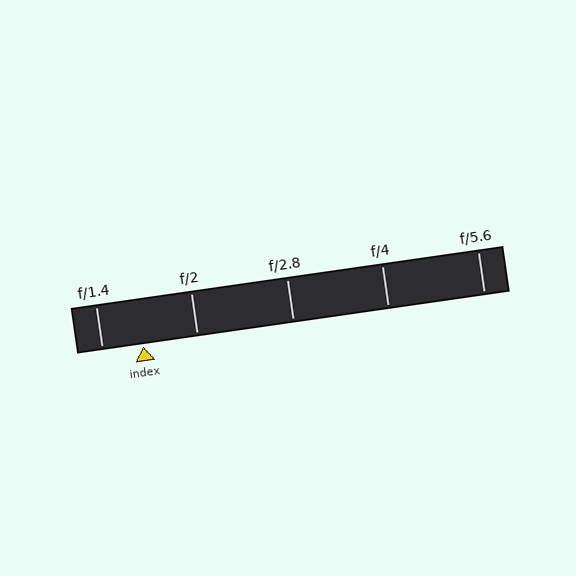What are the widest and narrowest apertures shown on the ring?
The widest aperture shown is f/1.4 and the narrowest is f/5.6.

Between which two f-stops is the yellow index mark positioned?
The index mark is between f/1.4 and f/2.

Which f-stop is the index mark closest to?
The index mark is closest to f/1.4.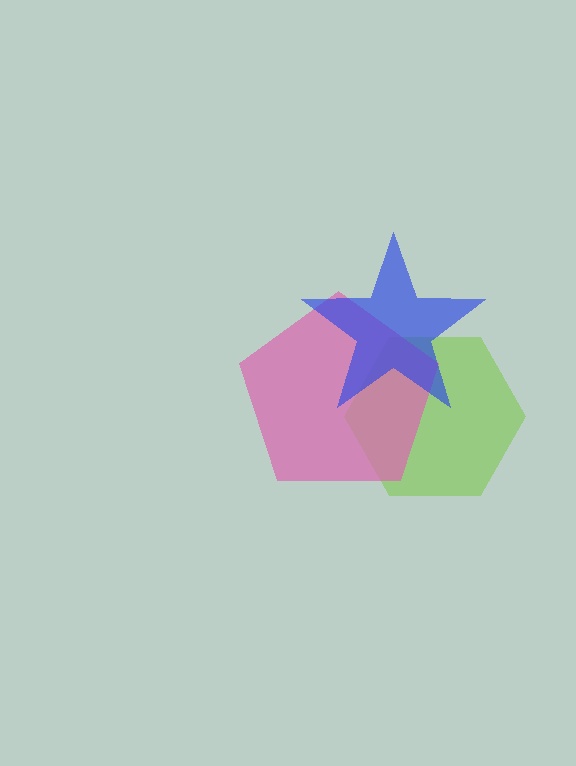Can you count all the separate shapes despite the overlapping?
Yes, there are 3 separate shapes.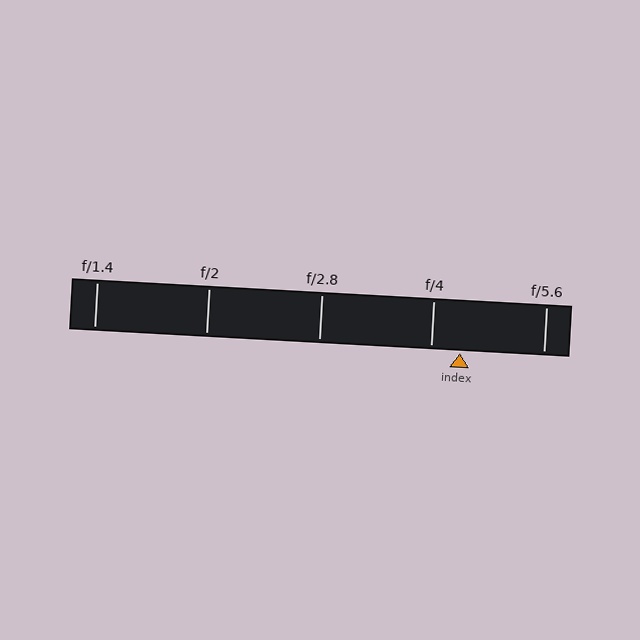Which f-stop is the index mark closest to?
The index mark is closest to f/4.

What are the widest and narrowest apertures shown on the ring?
The widest aperture shown is f/1.4 and the narrowest is f/5.6.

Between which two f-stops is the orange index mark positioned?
The index mark is between f/4 and f/5.6.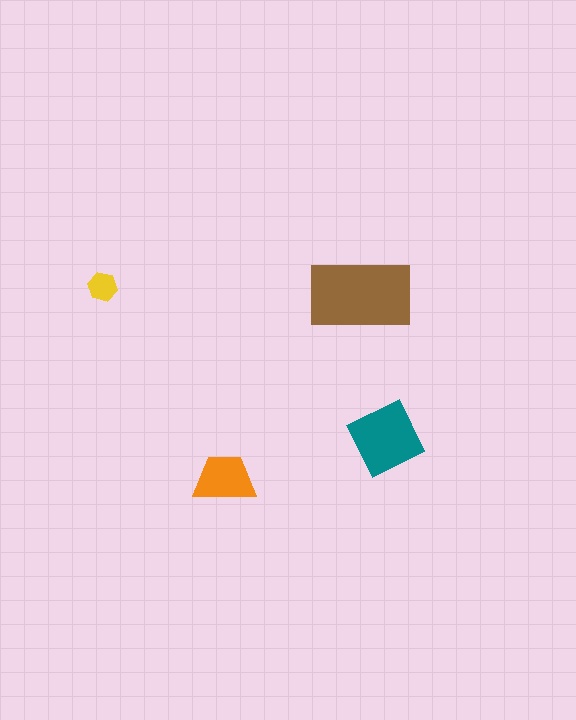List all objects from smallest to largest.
The yellow hexagon, the orange trapezoid, the teal square, the brown rectangle.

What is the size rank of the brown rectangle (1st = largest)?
1st.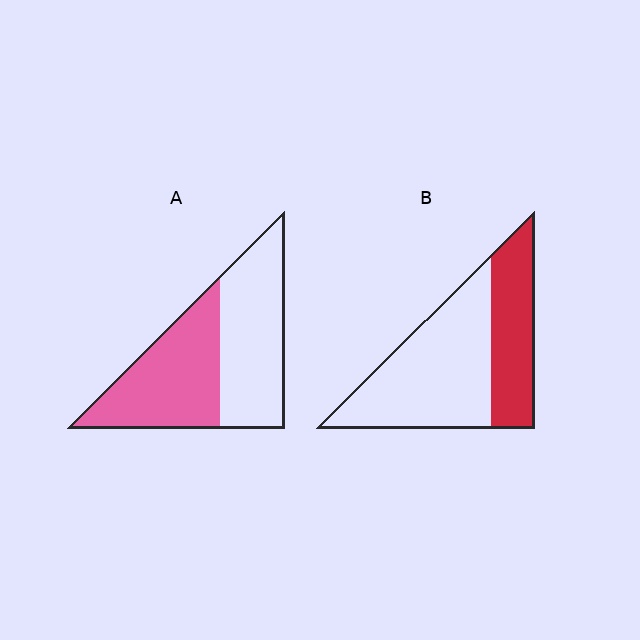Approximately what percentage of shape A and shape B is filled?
A is approximately 50% and B is approximately 35%.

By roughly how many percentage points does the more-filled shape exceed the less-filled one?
By roughly 15 percentage points (A over B).